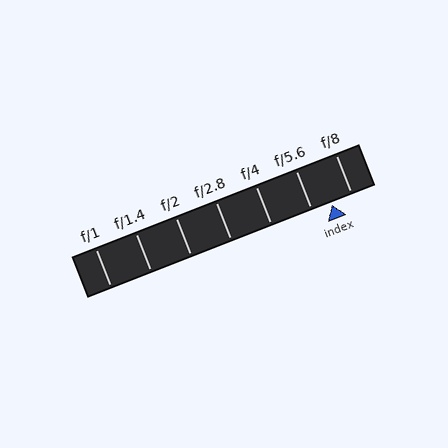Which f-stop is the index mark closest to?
The index mark is closest to f/8.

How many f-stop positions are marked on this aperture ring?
There are 7 f-stop positions marked.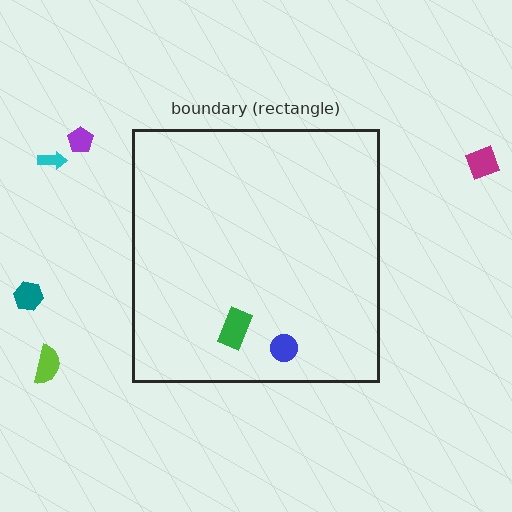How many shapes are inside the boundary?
2 inside, 5 outside.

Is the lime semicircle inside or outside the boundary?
Outside.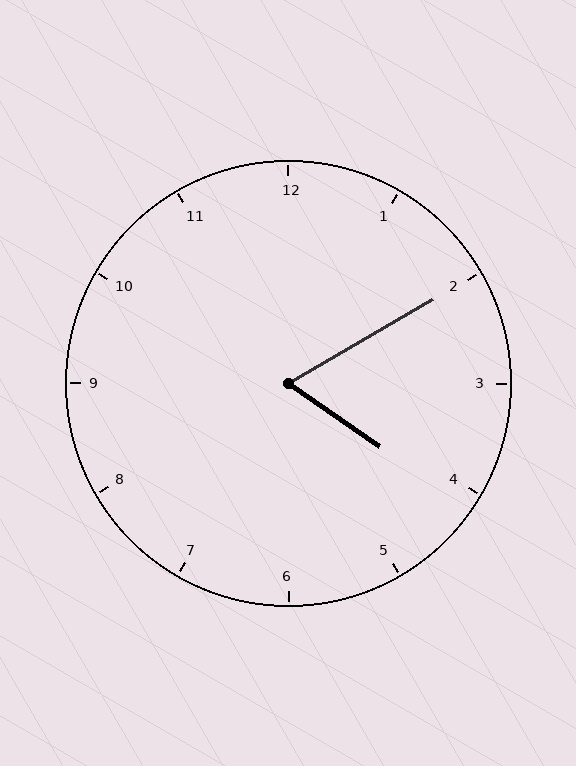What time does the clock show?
4:10.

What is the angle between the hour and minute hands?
Approximately 65 degrees.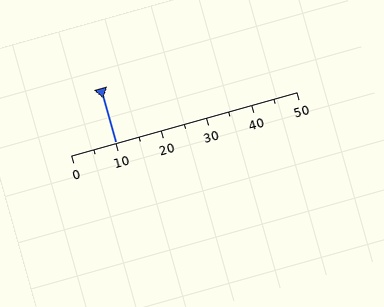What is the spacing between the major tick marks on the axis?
The major ticks are spaced 10 apart.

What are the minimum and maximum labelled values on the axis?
The axis runs from 0 to 50.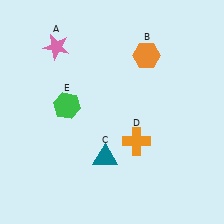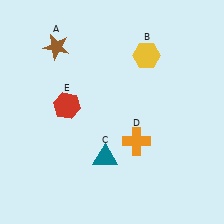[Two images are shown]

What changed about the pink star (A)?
In Image 1, A is pink. In Image 2, it changed to brown.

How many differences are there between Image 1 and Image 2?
There are 3 differences between the two images.